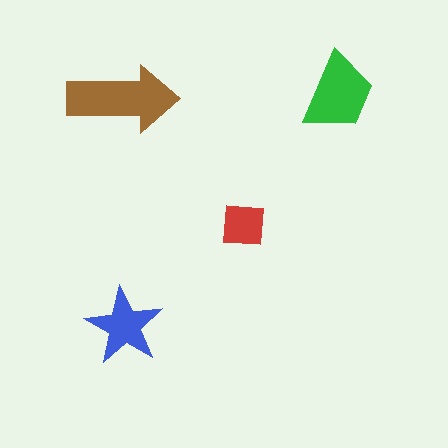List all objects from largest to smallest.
The brown arrow, the green trapezoid, the blue star, the red square.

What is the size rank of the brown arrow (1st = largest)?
1st.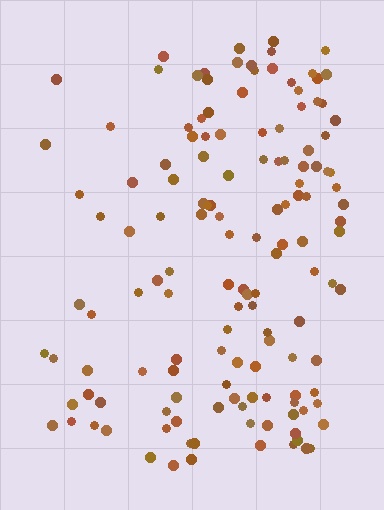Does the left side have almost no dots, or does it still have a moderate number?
Still a moderate number, just noticeably fewer than the right.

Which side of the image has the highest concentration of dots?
The right.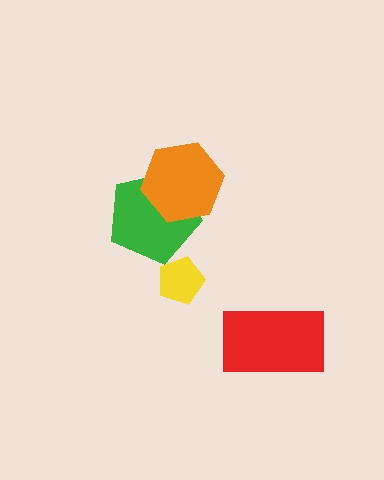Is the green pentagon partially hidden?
Yes, it is partially covered by another shape.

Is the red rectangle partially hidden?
No, no other shape covers it.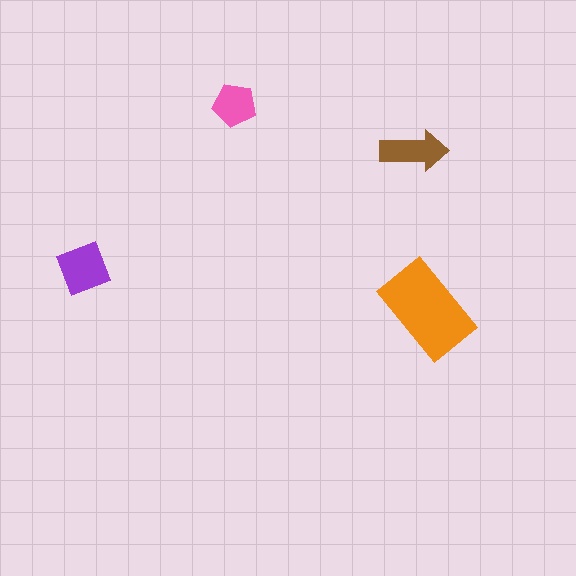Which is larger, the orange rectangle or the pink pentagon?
The orange rectangle.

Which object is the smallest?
The pink pentagon.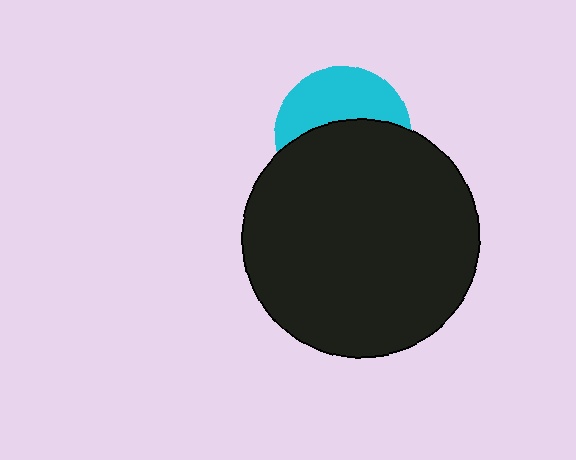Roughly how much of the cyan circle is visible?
A small part of it is visible (roughly 43%).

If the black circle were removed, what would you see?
You would see the complete cyan circle.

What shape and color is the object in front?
The object in front is a black circle.